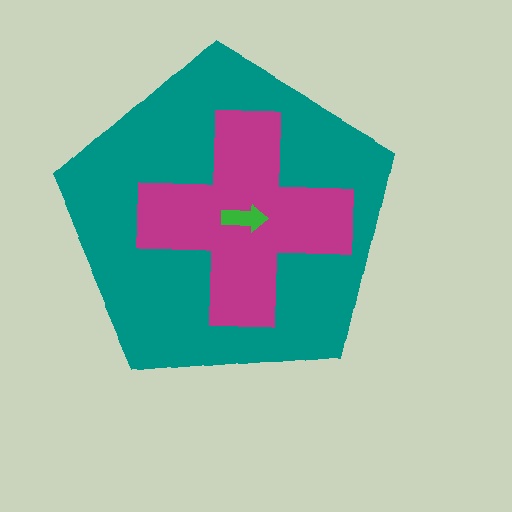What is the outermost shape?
The teal pentagon.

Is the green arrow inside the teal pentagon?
Yes.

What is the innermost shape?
The green arrow.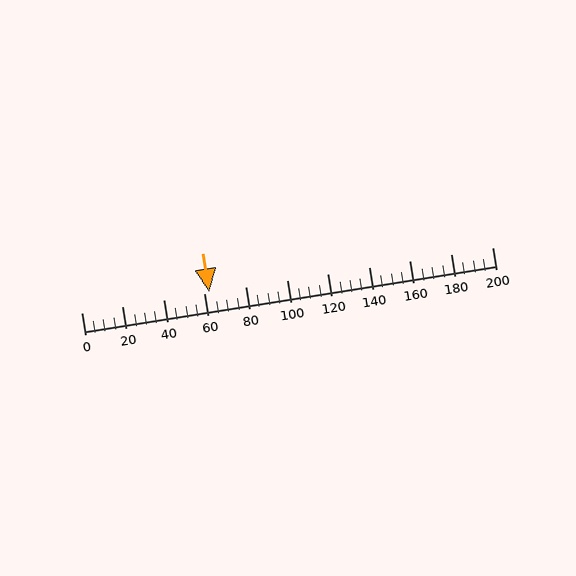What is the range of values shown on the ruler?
The ruler shows values from 0 to 200.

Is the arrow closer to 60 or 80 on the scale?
The arrow is closer to 60.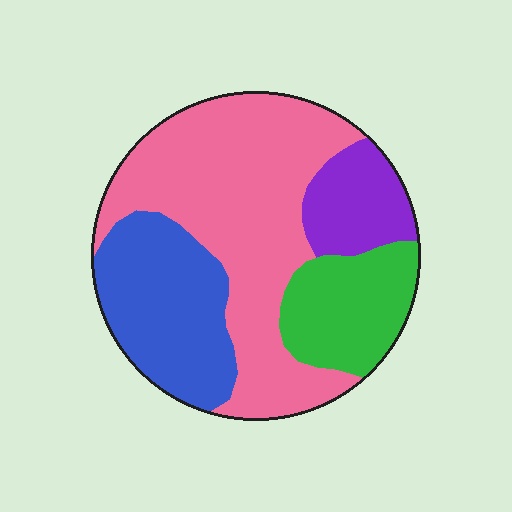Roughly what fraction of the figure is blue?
Blue takes up about one quarter (1/4) of the figure.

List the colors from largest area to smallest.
From largest to smallest: pink, blue, green, purple.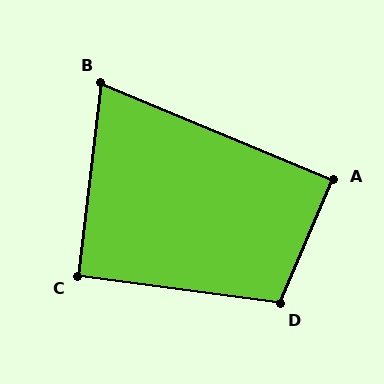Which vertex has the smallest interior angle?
B, at approximately 74 degrees.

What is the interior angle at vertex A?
Approximately 89 degrees (approximately right).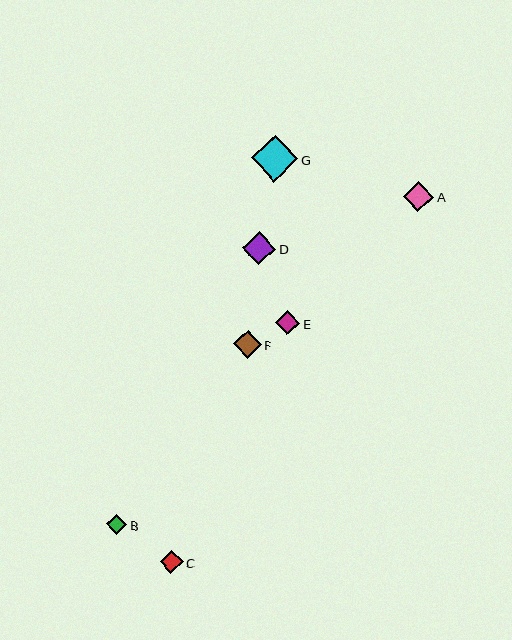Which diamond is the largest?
Diamond G is the largest with a size of approximately 46 pixels.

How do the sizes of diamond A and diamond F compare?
Diamond A and diamond F are approximately the same size.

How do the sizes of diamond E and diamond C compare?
Diamond E and diamond C are approximately the same size.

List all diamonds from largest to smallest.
From largest to smallest: G, D, A, F, E, C, B.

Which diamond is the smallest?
Diamond B is the smallest with a size of approximately 20 pixels.